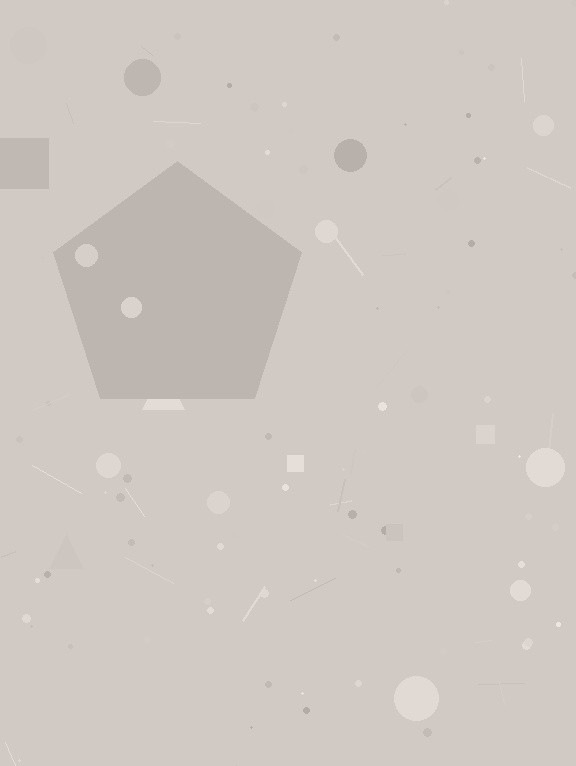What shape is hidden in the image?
A pentagon is hidden in the image.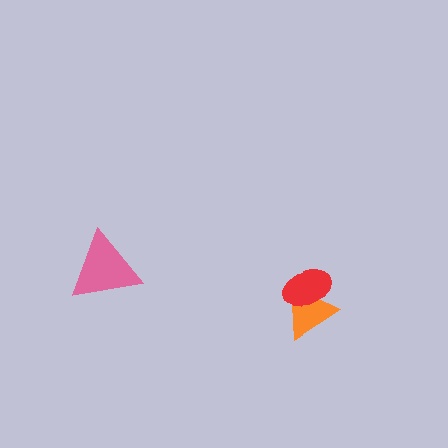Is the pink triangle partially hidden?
No, no other shape covers it.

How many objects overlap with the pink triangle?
0 objects overlap with the pink triangle.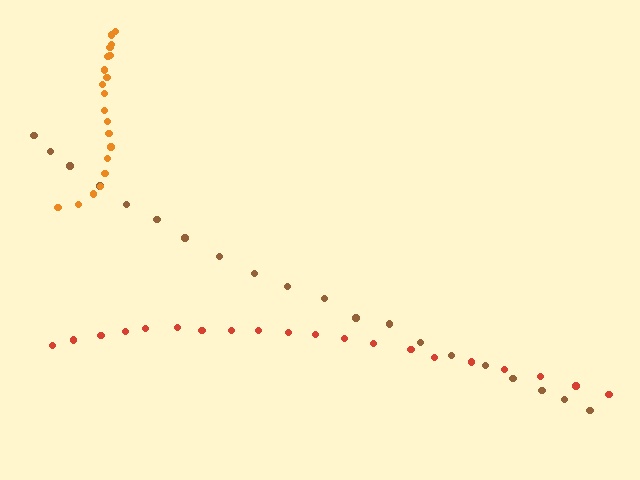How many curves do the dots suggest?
There are 3 distinct paths.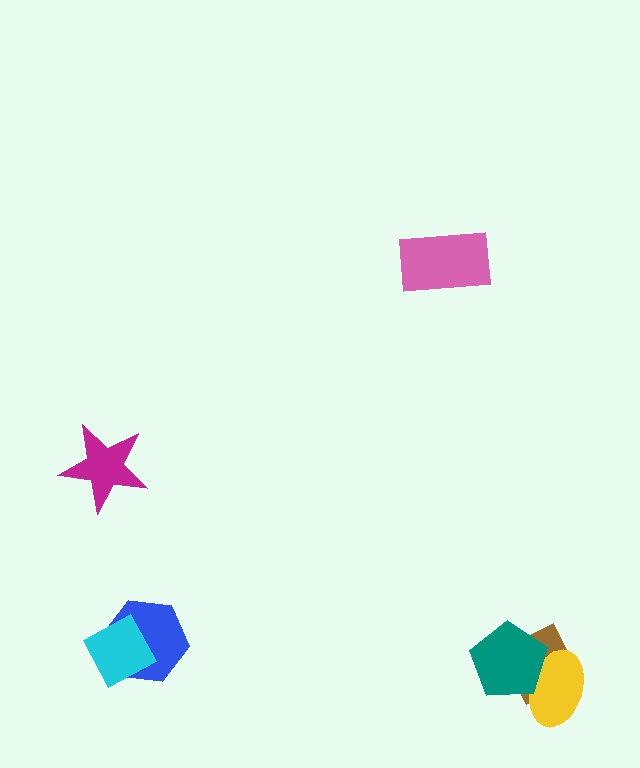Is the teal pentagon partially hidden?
No, no other shape covers it.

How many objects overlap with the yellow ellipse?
2 objects overlap with the yellow ellipse.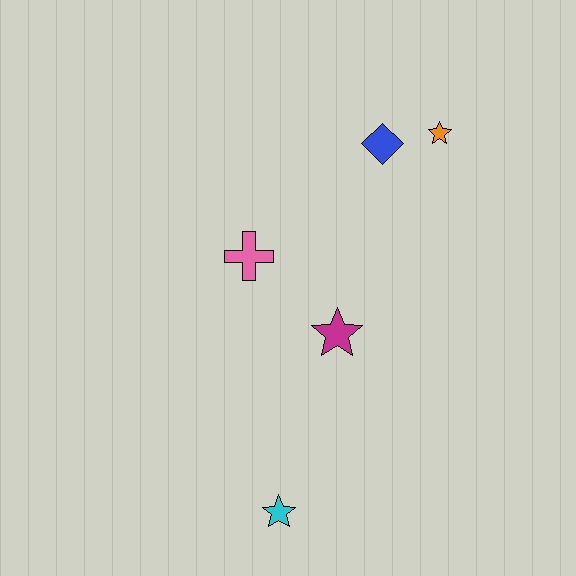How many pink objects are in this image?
There is 1 pink object.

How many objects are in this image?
There are 5 objects.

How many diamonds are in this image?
There is 1 diamond.